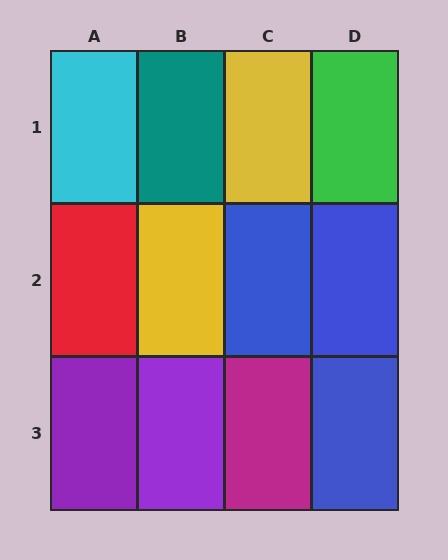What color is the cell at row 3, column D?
Blue.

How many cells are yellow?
2 cells are yellow.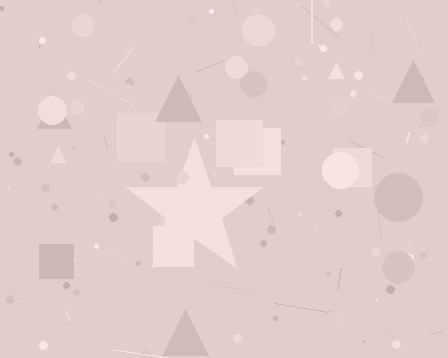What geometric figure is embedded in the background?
A star is embedded in the background.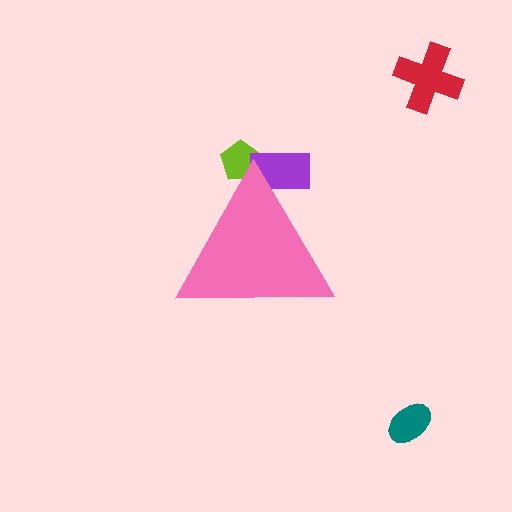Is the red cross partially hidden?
No, the red cross is fully visible.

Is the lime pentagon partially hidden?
Yes, the lime pentagon is partially hidden behind the pink triangle.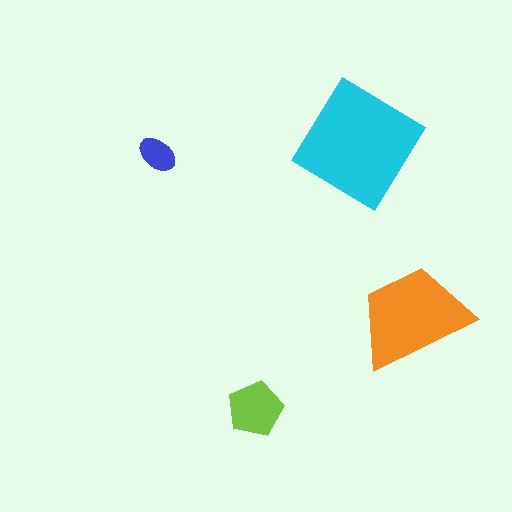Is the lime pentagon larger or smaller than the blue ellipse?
Larger.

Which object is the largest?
The cyan diamond.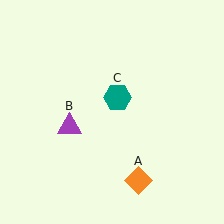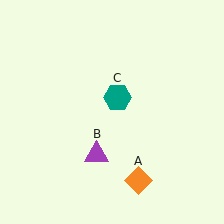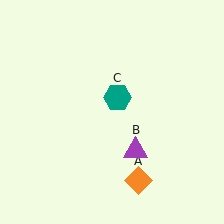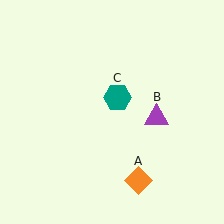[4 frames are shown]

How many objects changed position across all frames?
1 object changed position: purple triangle (object B).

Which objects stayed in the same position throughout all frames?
Orange diamond (object A) and teal hexagon (object C) remained stationary.